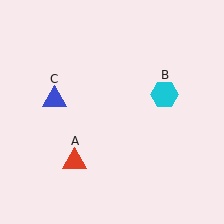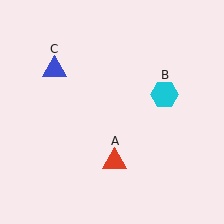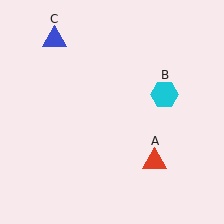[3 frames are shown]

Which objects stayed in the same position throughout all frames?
Cyan hexagon (object B) remained stationary.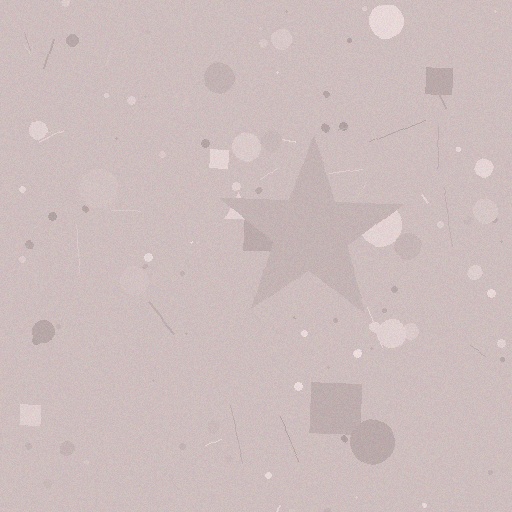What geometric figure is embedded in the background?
A star is embedded in the background.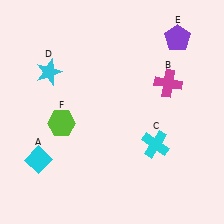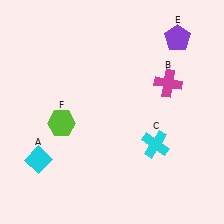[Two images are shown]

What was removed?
The cyan star (D) was removed in Image 2.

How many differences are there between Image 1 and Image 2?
There is 1 difference between the two images.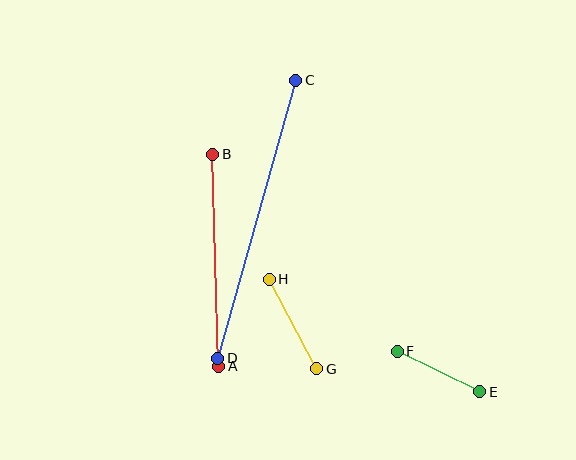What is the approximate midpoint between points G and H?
The midpoint is at approximately (293, 324) pixels.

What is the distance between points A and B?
The distance is approximately 212 pixels.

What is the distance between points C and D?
The distance is approximately 289 pixels.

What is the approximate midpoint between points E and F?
The midpoint is at approximately (439, 371) pixels.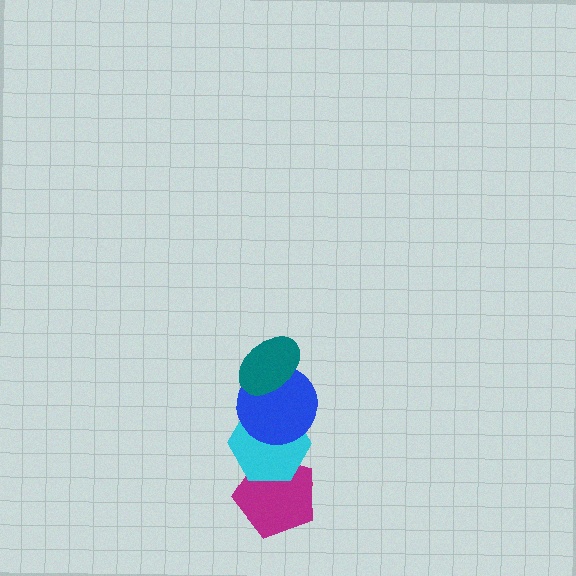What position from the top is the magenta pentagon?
The magenta pentagon is 4th from the top.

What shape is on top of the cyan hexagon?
The blue circle is on top of the cyan hexagon.